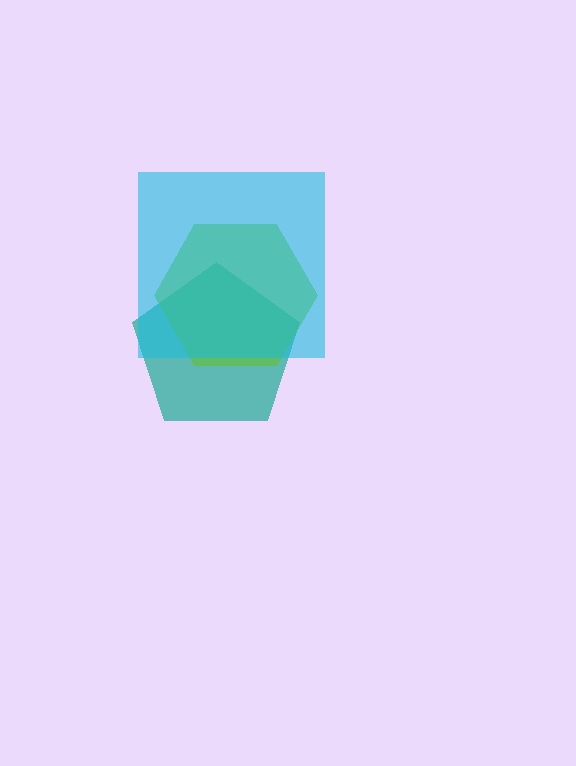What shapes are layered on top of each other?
The layered shapes are: a teal pentagon, a lime hexagon, a cyan square.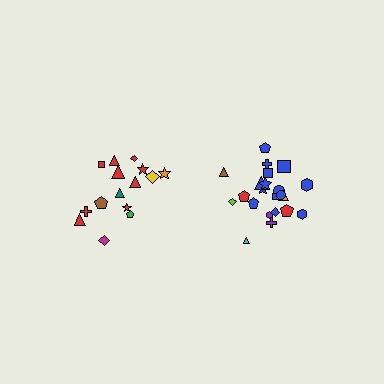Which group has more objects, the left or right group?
The right group.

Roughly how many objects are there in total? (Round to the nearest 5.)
Roughly 35 objects in total.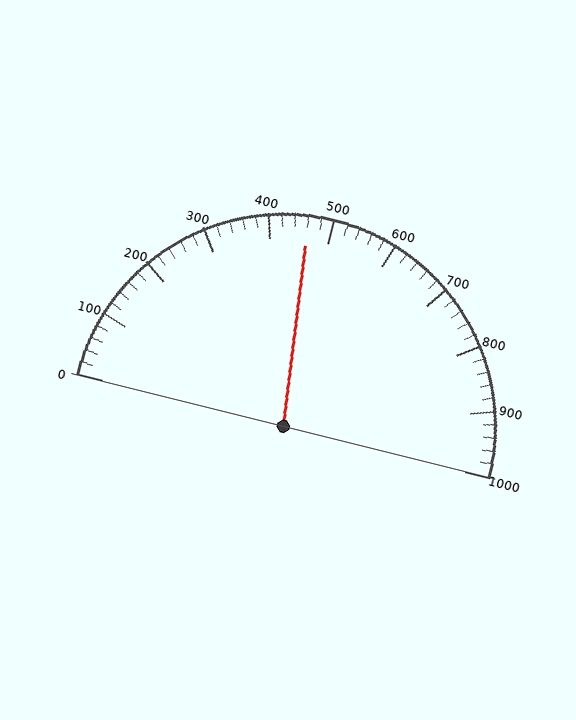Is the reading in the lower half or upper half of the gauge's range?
The reading is in the lower half of the range (0 to 1000).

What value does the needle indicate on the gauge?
The needle indicates approximately 460.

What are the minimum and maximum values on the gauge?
The gauge ranges from 0 to 1000.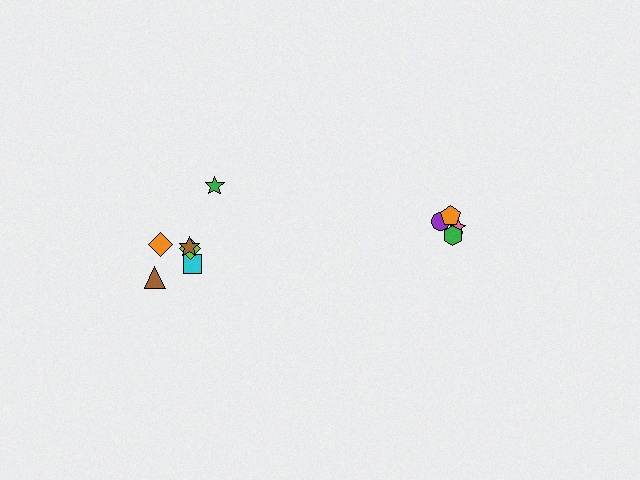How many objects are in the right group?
There are 4 objects.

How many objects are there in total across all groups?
There are 10 objects.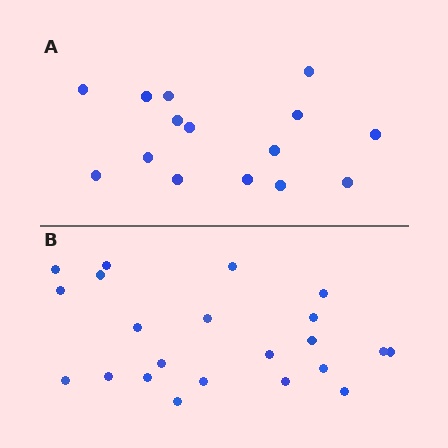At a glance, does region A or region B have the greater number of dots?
Region B (the bottom region) has more dots.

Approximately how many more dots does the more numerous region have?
Region B has roughly 8 or so more dots than region A.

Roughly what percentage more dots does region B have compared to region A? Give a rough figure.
About 45% more.